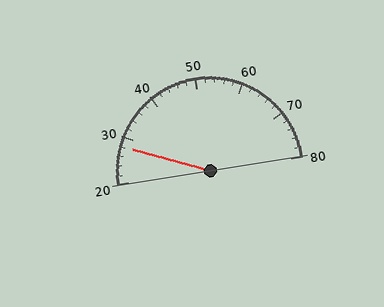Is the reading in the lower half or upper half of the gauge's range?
The reading is in the lower half of the range (20 to 80).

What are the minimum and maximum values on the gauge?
The gauge ranges from 20 to 80.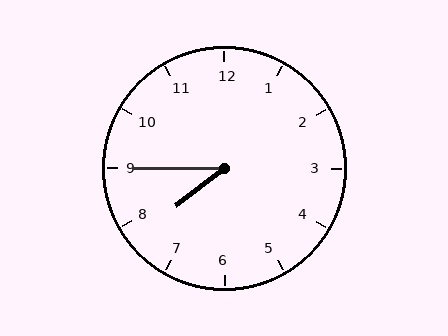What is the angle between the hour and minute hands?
Approximately 38 degrees.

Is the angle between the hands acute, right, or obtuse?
It is acute.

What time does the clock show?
7:45.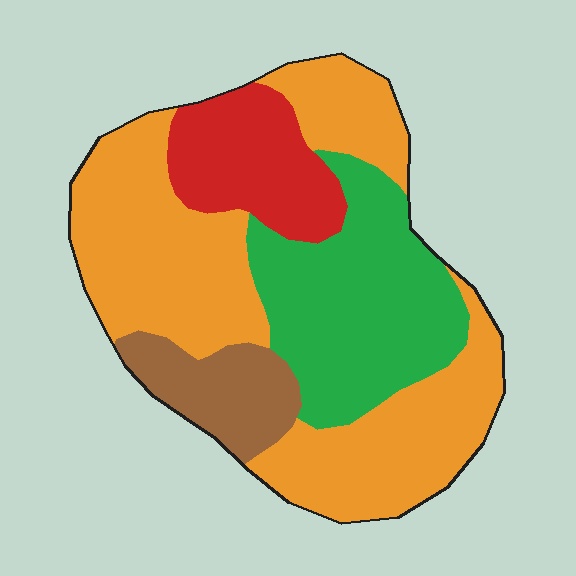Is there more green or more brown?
Green.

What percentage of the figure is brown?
Brown covers 10% of the figure.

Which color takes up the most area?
Orange, at roughly 50%.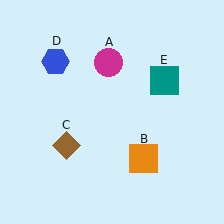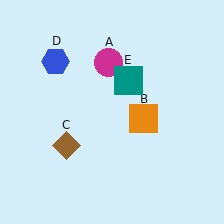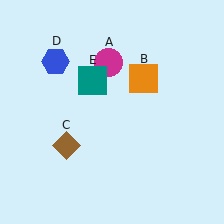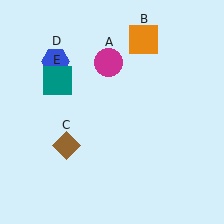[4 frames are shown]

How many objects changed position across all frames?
2 objects changed position: orange square (object B), teal square (object E).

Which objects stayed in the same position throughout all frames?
Magenta circle (object A) and brown diamond (object C) and blue hexagon (object D) remained stationary.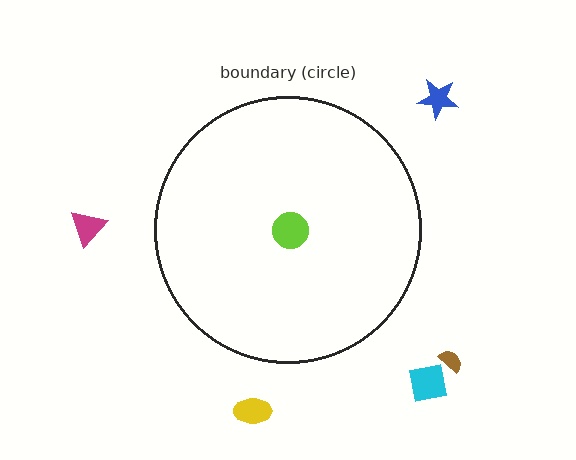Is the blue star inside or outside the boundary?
Outside.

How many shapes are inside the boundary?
1 inside, 5 outside.